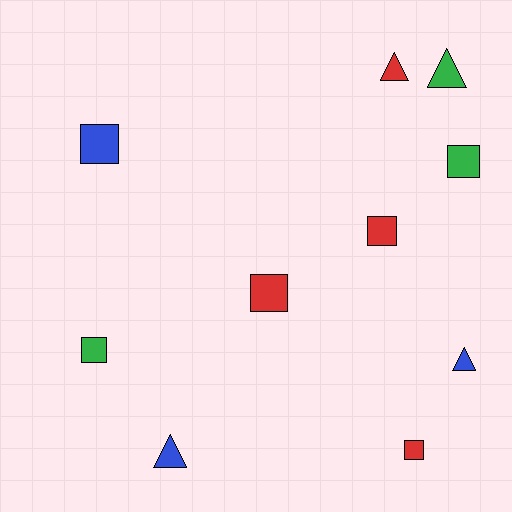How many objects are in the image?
There are 10 objects.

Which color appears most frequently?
Red, with 4 objects.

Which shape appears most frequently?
Square, with 6 objects.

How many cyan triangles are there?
There are no cyan triangles.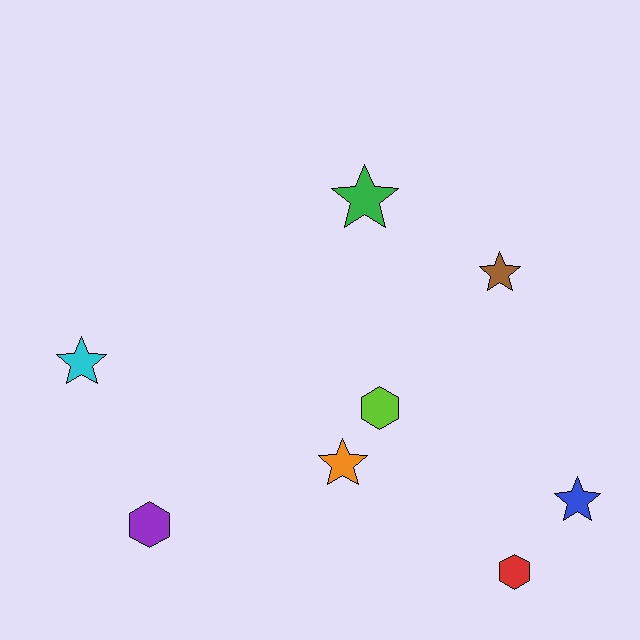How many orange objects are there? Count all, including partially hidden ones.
There is 1 orange object.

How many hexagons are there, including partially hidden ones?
There are 3 hexagons.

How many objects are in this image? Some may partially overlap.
There are 8 objects.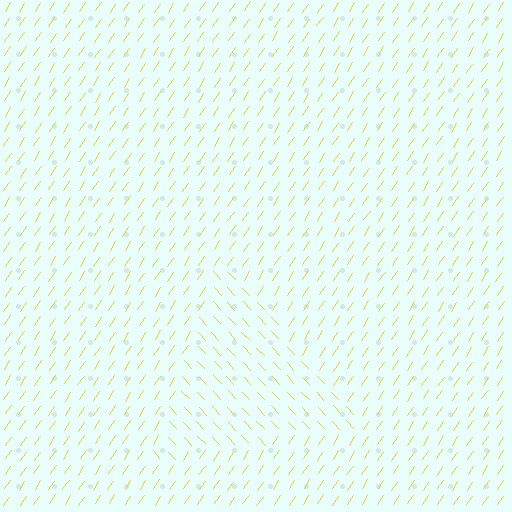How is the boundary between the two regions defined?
The boundary is defined purely by a change in line orientation (approximately 77 degrees difference). All lines are the same color and thickness.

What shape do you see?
I see a triangle.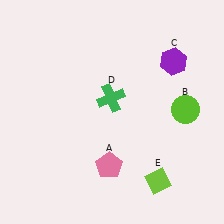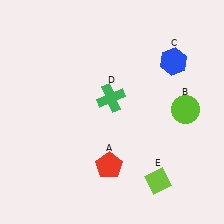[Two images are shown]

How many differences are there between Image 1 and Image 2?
There are 2 differences between the two images.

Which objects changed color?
A changed from pink to red. C changed from purple to blue.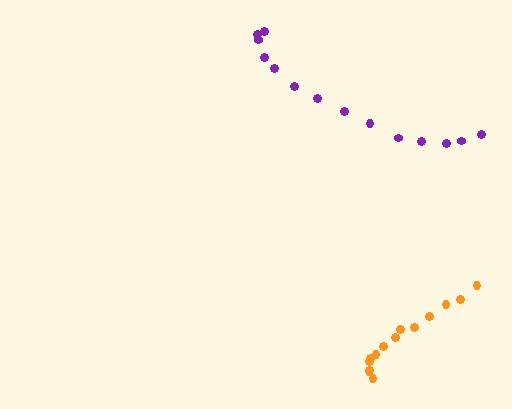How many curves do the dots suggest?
There are 2 distinct paths.